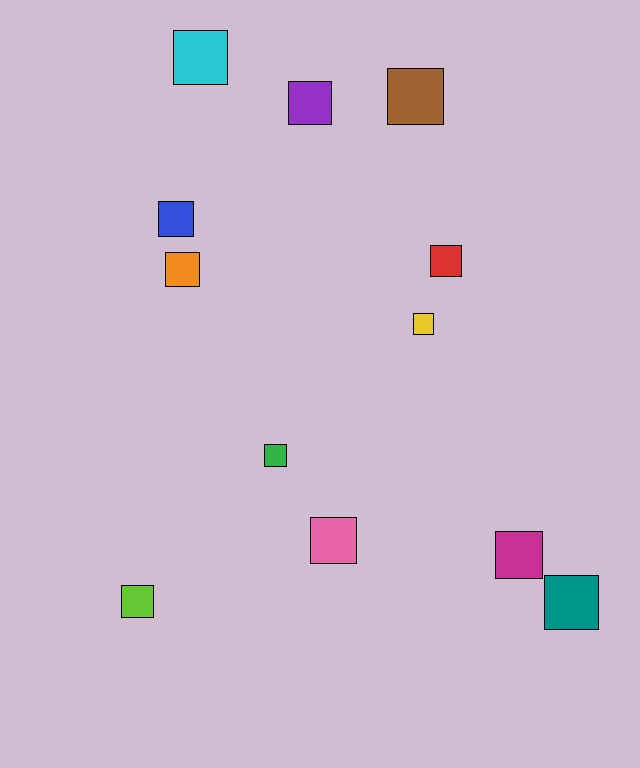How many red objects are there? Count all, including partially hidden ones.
There is 1 red object.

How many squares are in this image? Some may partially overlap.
There are 12 squares.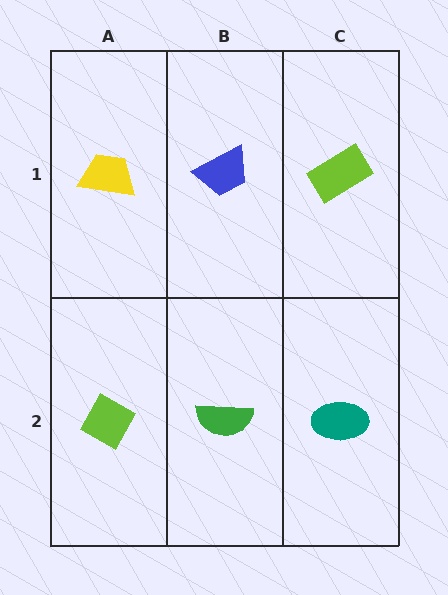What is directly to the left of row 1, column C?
A blue trapezoid.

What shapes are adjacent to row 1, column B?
A green semicircle (row 2, column B), a yellow trapezoid (row 1, column A), a lime rectangle (row 1, column C).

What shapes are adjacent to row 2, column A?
A yellow trapezoid (row 1, column A), a green semicircle (row 2, column B).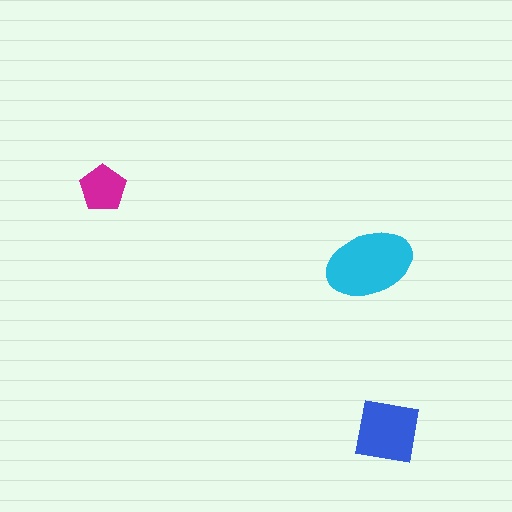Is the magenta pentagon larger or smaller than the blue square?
Smaller.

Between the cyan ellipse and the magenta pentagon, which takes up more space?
The cyan ellipse.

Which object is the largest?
The cyan ellipse.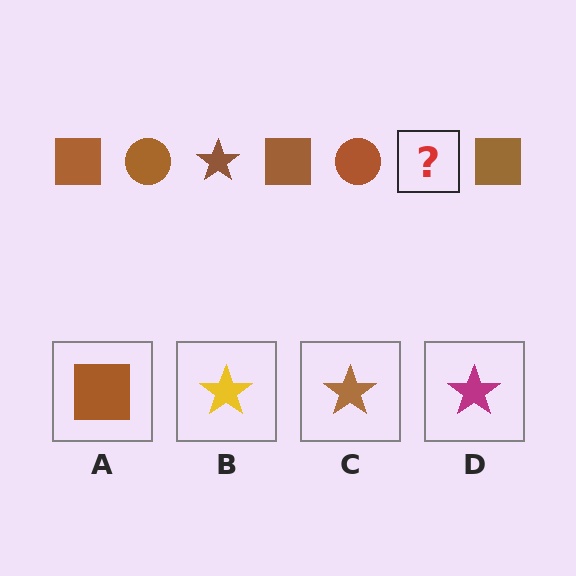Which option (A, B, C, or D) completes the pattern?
C.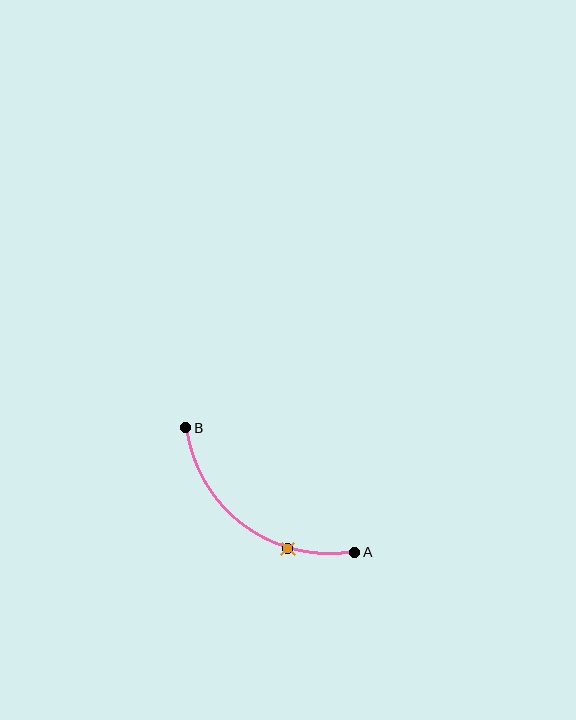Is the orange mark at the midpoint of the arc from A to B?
No. The orange mark lies on the arc but is closer to endpoint A. The arc midpoint would be at the point on the curve equidistant along the arc from both A and B.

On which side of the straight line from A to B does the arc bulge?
The arc bulges below and to the left of the straight line connecting A and B.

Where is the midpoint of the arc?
The arc midpoint is the point on the curve farthest from the straight line joining A and B. It sits below and to the left of that line.